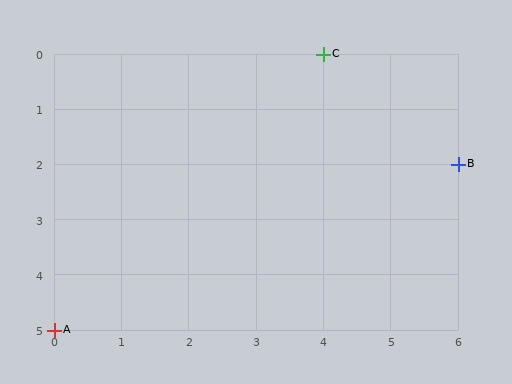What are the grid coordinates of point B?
Point B is at grid coordinates (6, 2).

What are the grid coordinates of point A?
Point A is at grid coordinates (0, 5).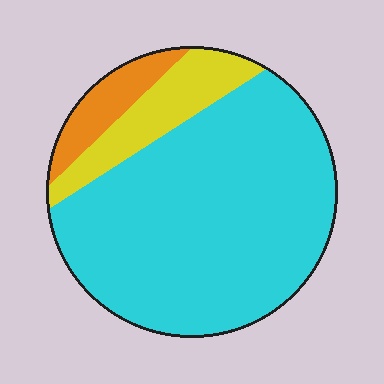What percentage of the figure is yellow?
Yellow takes up about one eighth (1/8) of the figure.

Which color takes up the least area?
Orange, at roughly 10%.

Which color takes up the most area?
Cyan, at roughly 75%.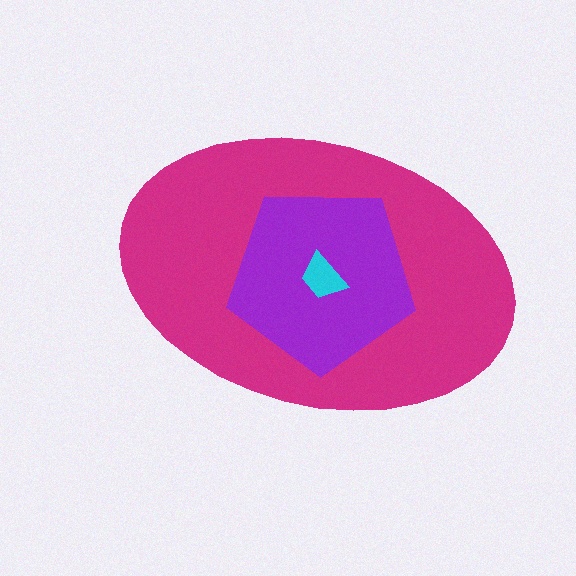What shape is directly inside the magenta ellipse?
The purple pentagon.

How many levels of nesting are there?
3.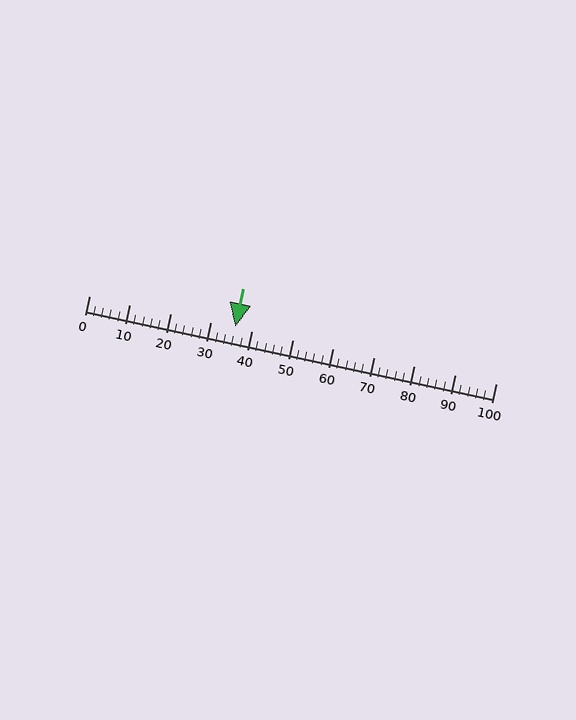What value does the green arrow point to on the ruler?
The green arrow points to approximately 36.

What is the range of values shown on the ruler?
The ruler shows values from 0 to 100.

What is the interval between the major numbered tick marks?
The major tick marks are spaced 10 units apart.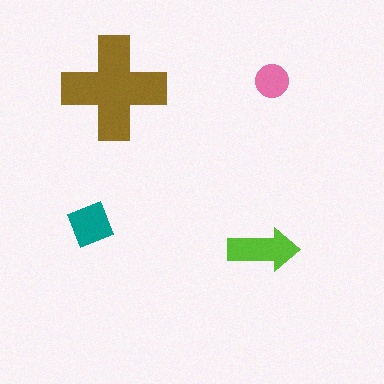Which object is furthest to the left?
The teal diamond is leftmost.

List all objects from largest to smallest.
The brown cross, the lime arrow, the teal diamond, the pink circle.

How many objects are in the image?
There are 4 objects in the image.